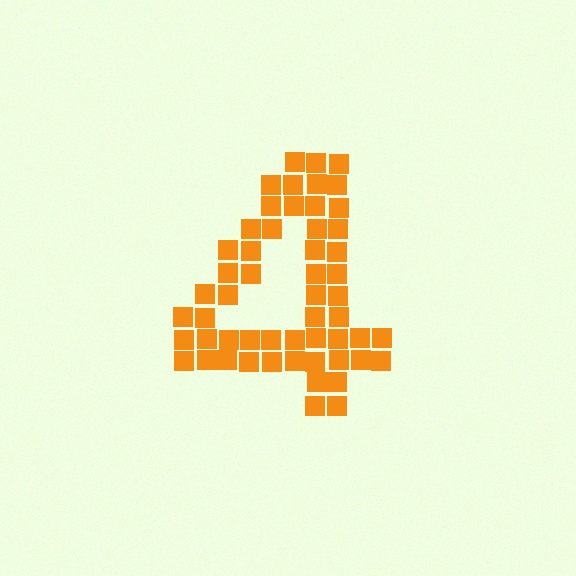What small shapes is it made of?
It is made of small squares.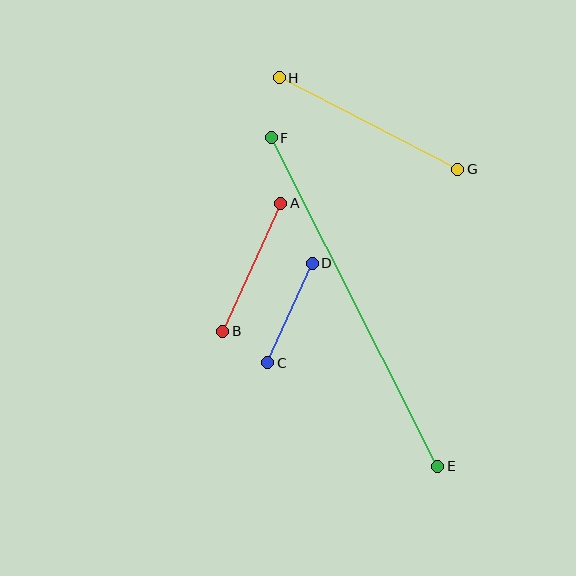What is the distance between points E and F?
The distance is approximately 368 pixels.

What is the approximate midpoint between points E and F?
The midpoint is at approximately (355, 302) pixels.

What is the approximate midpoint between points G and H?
The midpoint is at approximately (369, 124) pixels.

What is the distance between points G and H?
The distance is approximately 201 pixels.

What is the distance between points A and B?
The distance is approximately 141 pixels.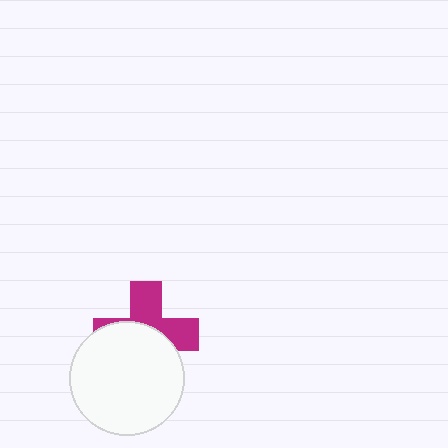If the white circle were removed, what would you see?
You would see the complete magenta cross.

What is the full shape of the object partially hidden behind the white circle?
The partially hidden object is a magenta cross.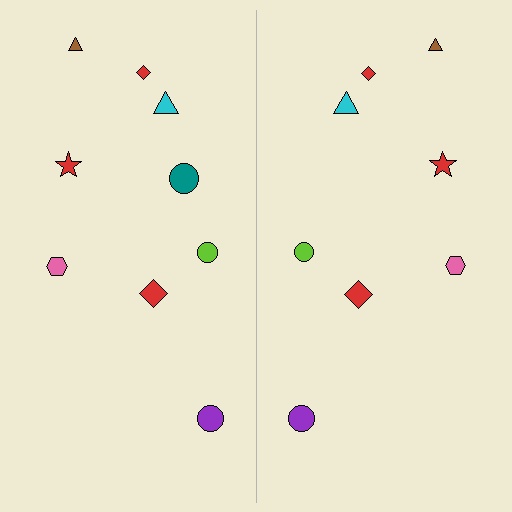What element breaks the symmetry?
A teal circle is missing from the right side.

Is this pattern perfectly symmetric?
No, the pattern is not perfectly symmetric. A teal circle is missing from the right side.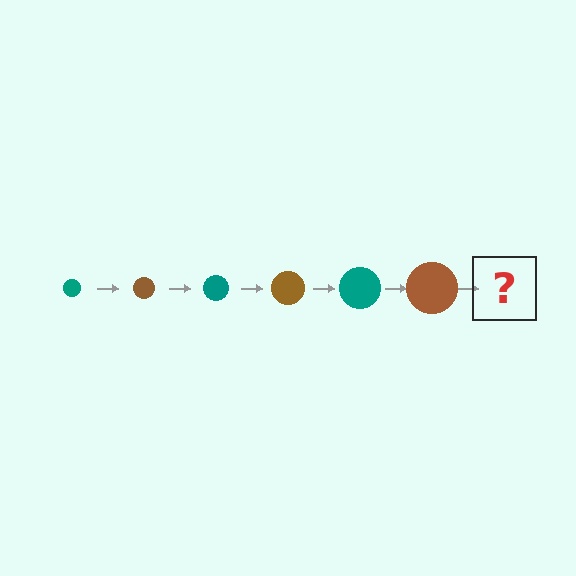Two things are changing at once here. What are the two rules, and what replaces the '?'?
The two rules are that the circle grows larger each step and the color cycles through teal and brown. The '?' should be a teal circle, larger than the previous one.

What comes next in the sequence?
The next element should be a teal circle, larger than the previous one.